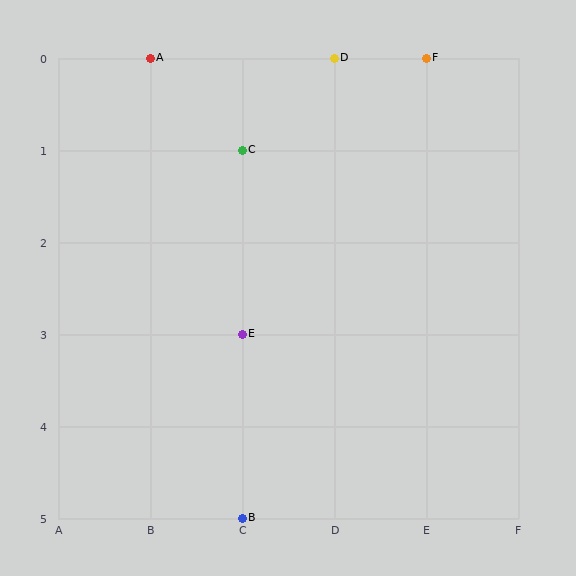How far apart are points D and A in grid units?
Points D and A are 2 columns apart.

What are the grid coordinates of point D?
Point D is at grid coordinates (D, 0).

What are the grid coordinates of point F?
Point F is at grid coordinates (E, 0).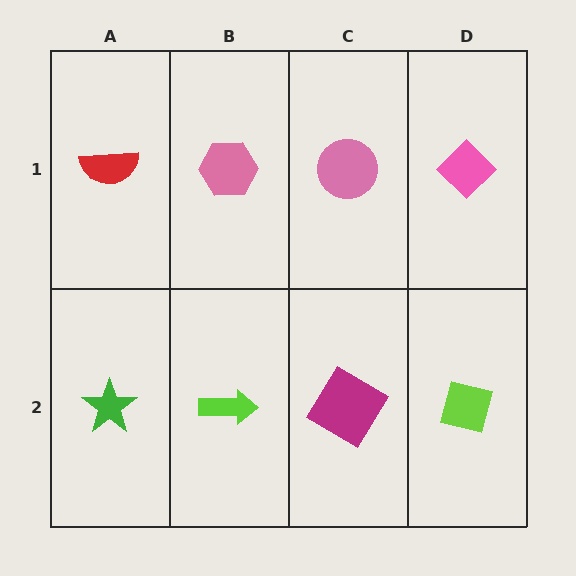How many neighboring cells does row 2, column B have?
3.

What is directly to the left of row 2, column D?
A magenta diamond.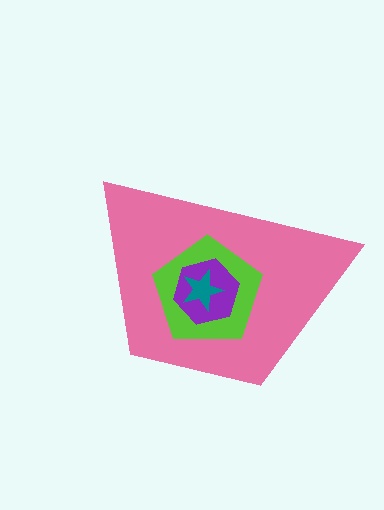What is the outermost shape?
The pink trapezoid.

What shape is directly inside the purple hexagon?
The teal star.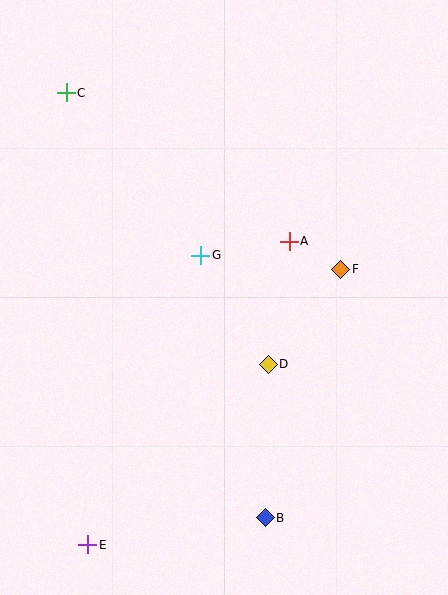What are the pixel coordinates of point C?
Point C is at (66, 93).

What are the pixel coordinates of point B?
Point B is at (265, 518).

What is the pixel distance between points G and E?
The distance between G and E is 311 pixels.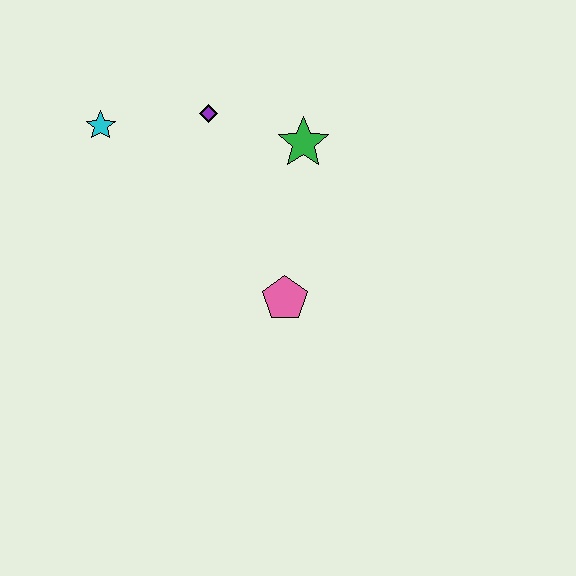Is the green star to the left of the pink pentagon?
No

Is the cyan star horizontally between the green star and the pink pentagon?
No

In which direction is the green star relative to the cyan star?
The green star is to the right of the cyan star.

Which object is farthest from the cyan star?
The pink pentagon is farthest from the cyan star.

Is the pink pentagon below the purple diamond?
Yes